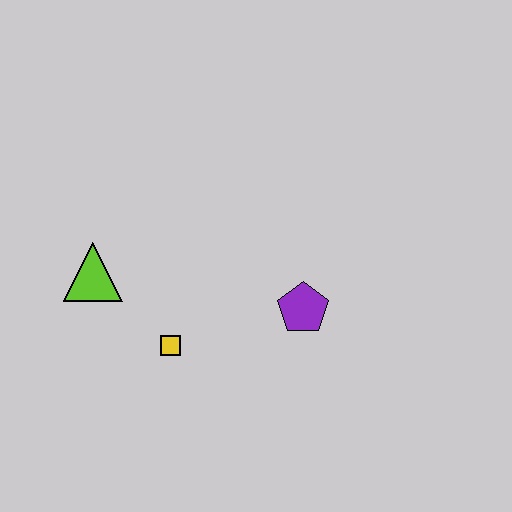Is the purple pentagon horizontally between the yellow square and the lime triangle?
No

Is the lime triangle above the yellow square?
Yes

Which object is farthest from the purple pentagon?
The lime triangle is farthest from the purple pentagon.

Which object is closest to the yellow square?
The lime triangle is closest to the yellow square.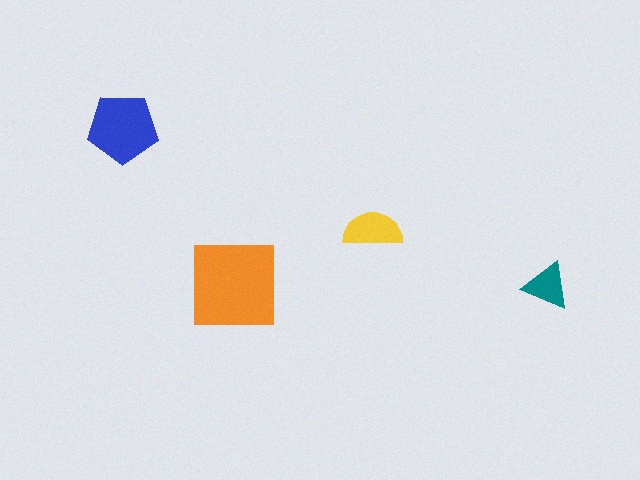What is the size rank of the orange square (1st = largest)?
1st.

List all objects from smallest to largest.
The teal triangle, the yellow semicircle, the blue pentagon, the orange square.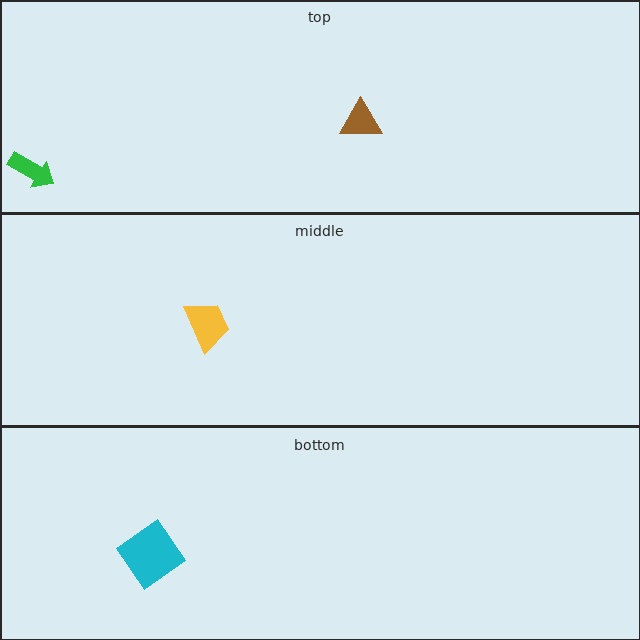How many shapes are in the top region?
2.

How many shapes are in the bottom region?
1.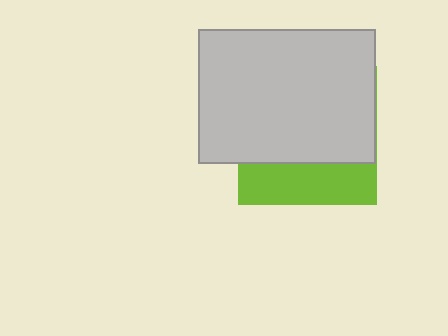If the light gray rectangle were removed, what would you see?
You would see the complete lime square.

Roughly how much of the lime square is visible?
A small part of it is visible (roughly 31%).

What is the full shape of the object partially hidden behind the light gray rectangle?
The partially hidden object is a lime square.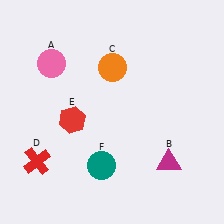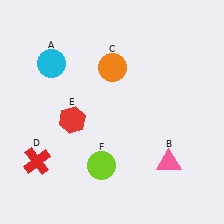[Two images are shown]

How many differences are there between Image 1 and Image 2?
There are 3 differences between the two images.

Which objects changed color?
A changed from pink to cyan. B changed from magenta to pink. F changed from teal to lime.